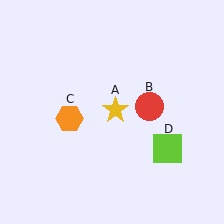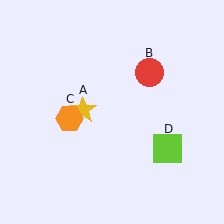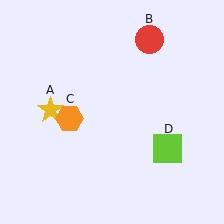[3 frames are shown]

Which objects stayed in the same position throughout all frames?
Orange hexagon (object C) and lime square (object D) remained stationary.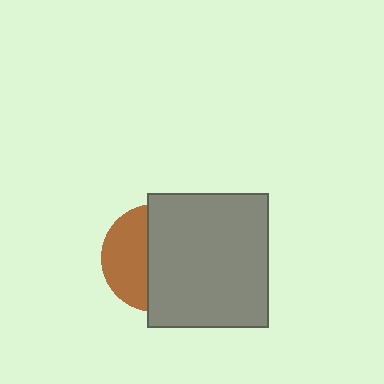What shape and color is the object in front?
The object in front is a gray rectangle.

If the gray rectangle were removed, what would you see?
You would see the complete brown circle.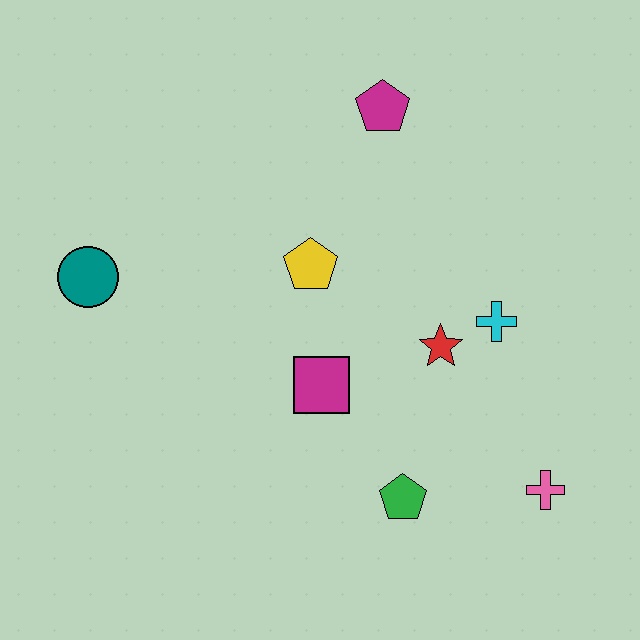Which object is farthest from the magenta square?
The magenta pentagon is farthest from the magenta square.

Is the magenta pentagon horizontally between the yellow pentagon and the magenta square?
No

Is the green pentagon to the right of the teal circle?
Yes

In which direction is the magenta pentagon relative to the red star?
The magenta pentagon is above the red star.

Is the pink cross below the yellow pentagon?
Yes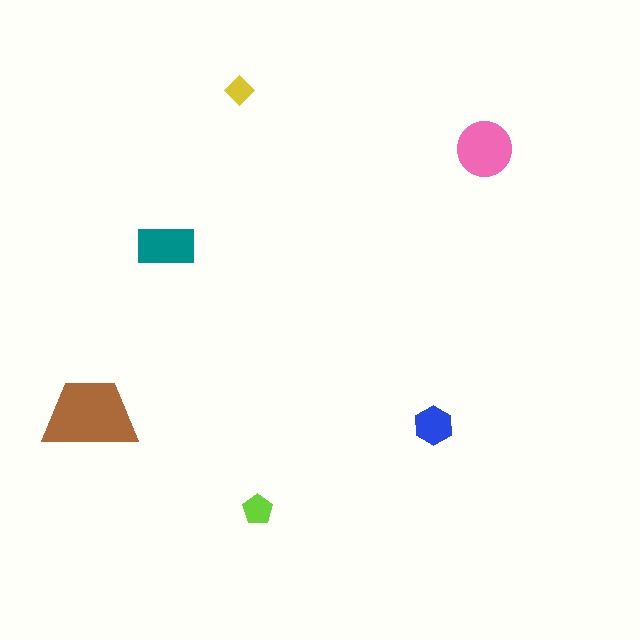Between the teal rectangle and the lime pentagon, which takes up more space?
The teal rectangle.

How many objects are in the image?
There are 6 objects in the image.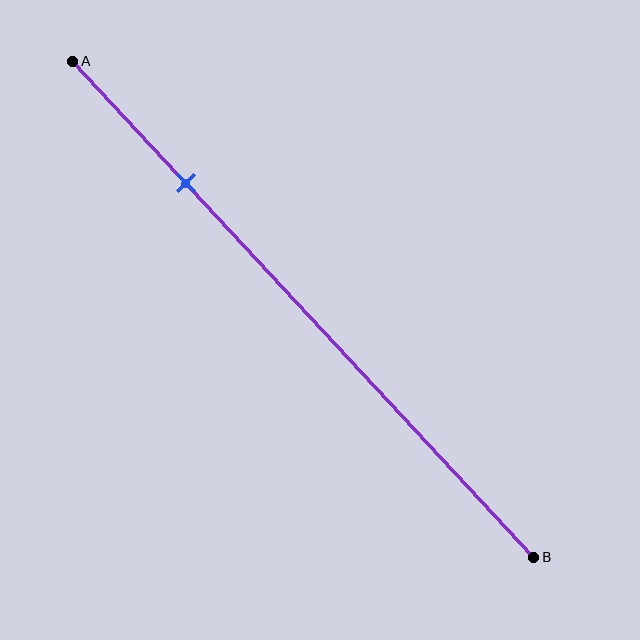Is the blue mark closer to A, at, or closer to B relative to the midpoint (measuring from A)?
The blue mark is closer to point A than the midpoint of segment AB.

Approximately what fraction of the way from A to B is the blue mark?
The blue mark is approximately 25% of the way from A to B.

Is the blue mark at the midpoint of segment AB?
No, the mark is at about 25% from A, not at the 50% midpoint.